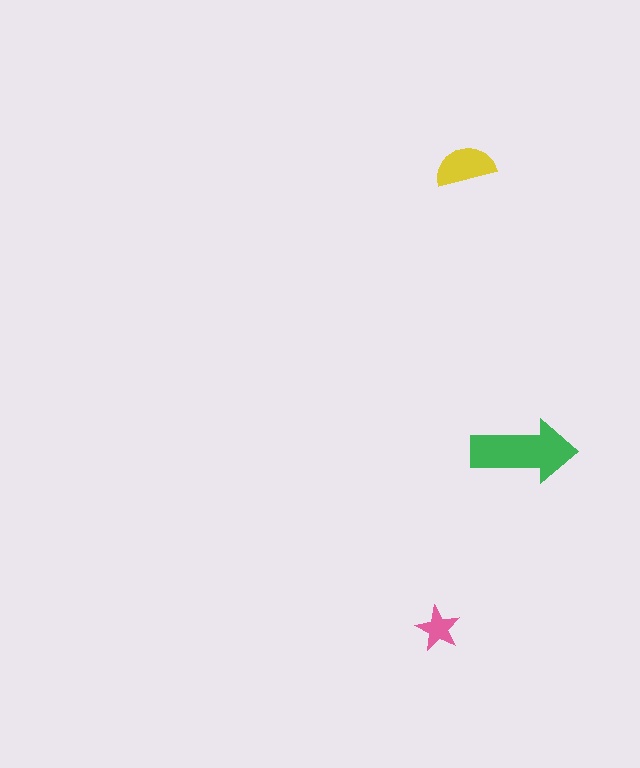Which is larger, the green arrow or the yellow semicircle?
The green arrow.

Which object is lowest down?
The pink star is bottommost.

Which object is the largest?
The green arrow.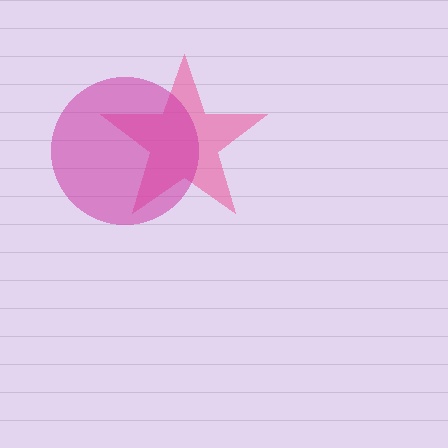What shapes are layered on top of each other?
The layered shapes are: a pink star, a magenta circle.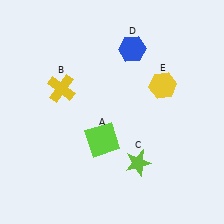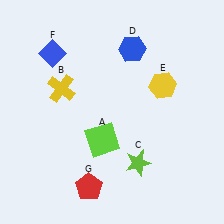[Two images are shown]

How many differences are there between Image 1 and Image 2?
There are 2 differences between the two images.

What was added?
A blue diamond (F), a red pentagon (G) were added in Image 2.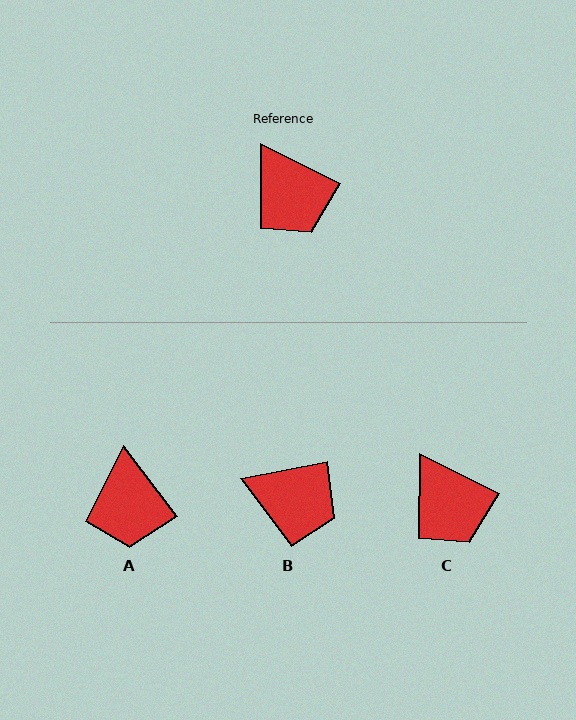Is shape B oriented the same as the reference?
No, it is off by about 38 degrees.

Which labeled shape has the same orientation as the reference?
C.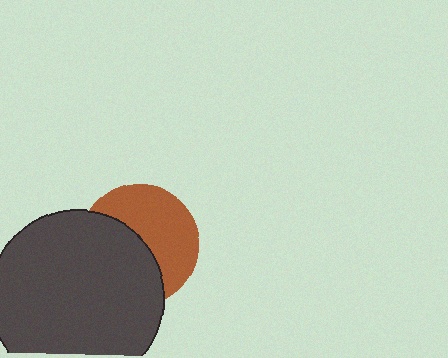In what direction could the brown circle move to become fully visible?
The brown circle could move toward the upper-right. That would shift it out from behind the dark gray circle entirely.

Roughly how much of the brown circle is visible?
About half of it is visible (roughly 51%).